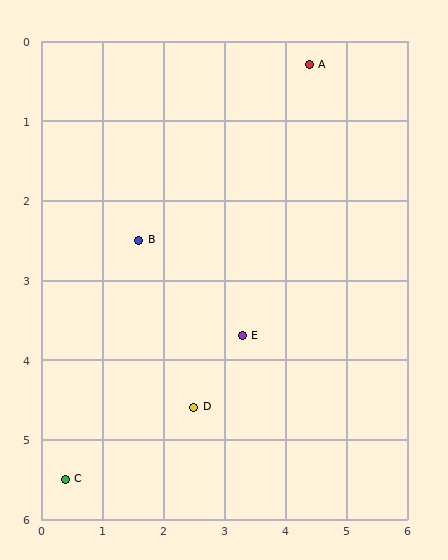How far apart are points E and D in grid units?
Points E and D are about 1.2 grid units apart.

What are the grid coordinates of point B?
Point B is at approximately (1.6, 2.5).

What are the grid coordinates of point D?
Point D is at approximately (2.5, 4.6).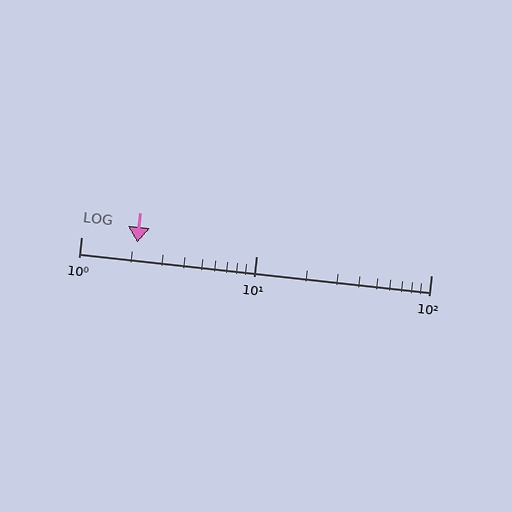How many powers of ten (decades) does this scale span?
The scale spans 2 decades, from 1 to 100.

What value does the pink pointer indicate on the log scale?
The pointer indicates approximately 2.1.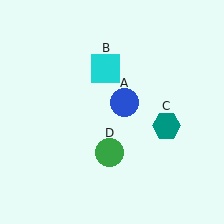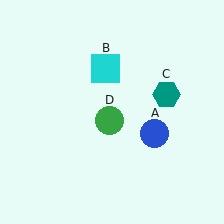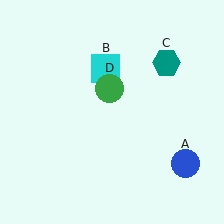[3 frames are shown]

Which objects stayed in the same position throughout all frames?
Cyan square (object B) remained stationary.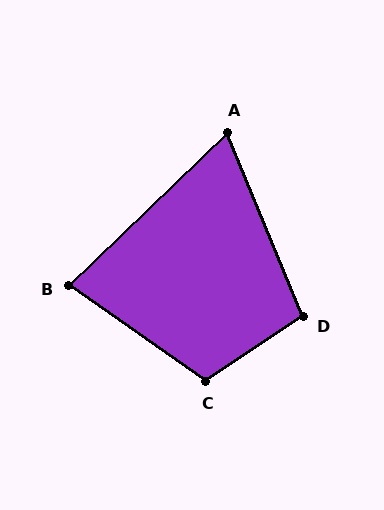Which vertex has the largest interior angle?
C, at approximately 111 degrees.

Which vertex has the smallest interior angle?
A, at approximately 69 degrees.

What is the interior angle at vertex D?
Approximately 101 degrees (obtuse).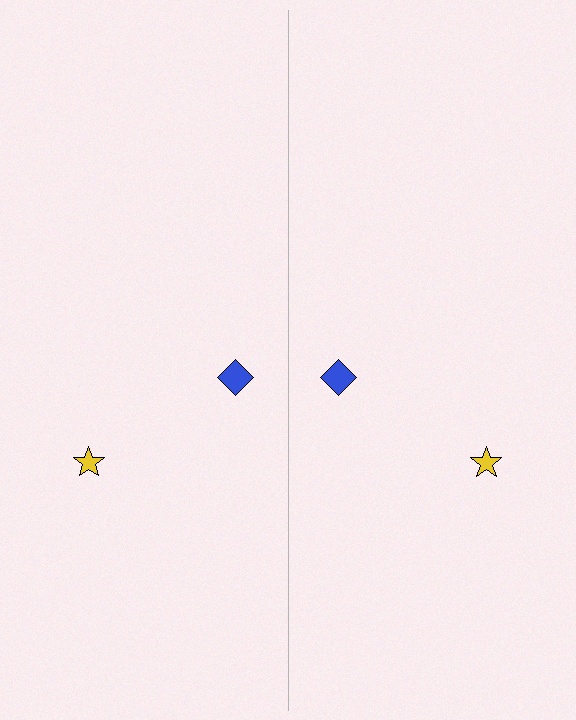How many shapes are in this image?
There are 4 shapes in this image.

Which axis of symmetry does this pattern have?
The pattern has a vertical axis of symmetry running through the center of the image.